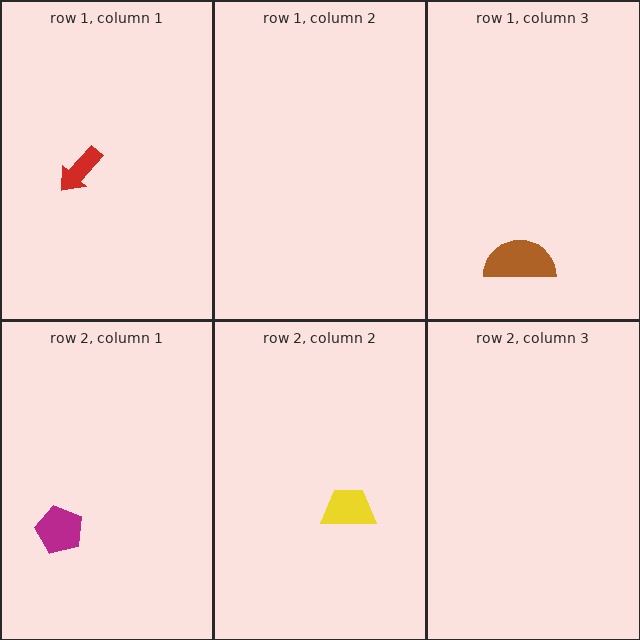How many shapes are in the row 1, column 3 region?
1.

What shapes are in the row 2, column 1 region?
The magenta pentagon.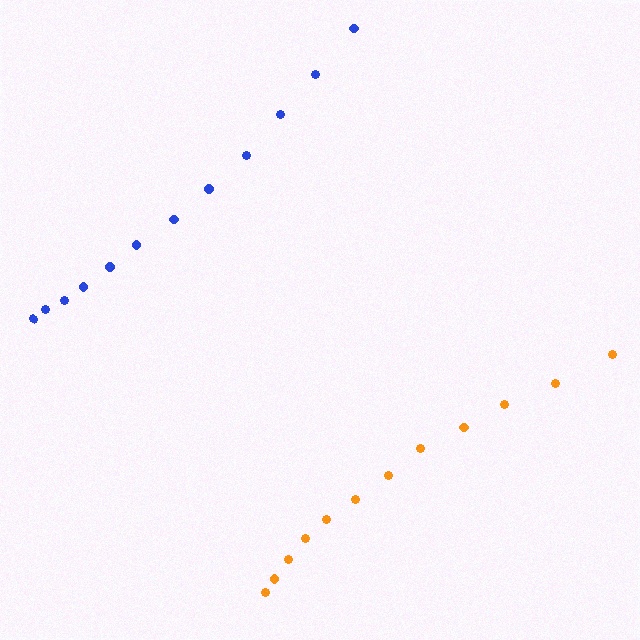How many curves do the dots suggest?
There are 2 distinct paths.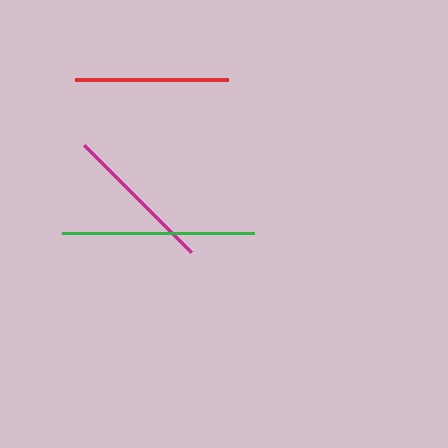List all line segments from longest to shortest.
From longest to shortest: green, red, magenta.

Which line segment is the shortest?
The magenta line is the shortest at approximately 151 pixels.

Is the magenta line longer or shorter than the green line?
The green line is longer than the magenta line.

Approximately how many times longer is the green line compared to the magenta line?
The green line is approximately 1.3 times the length of the magenta line.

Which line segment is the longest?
The green line is the longest at approximately 192 pixels.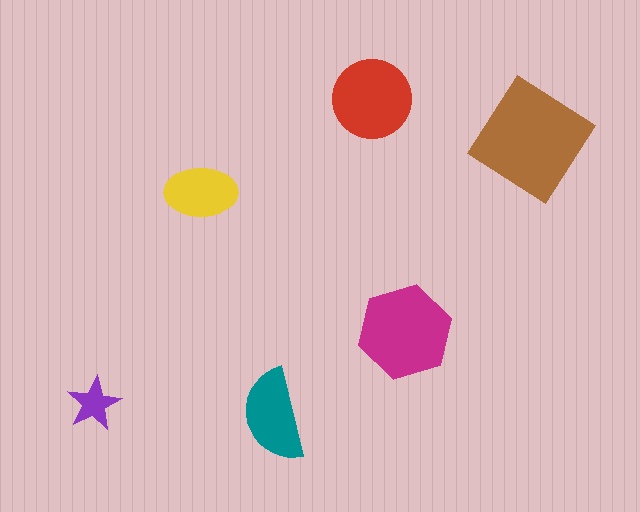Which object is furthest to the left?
The purple star is leftmost.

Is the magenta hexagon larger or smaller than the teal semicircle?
Larger.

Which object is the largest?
The brown diamond.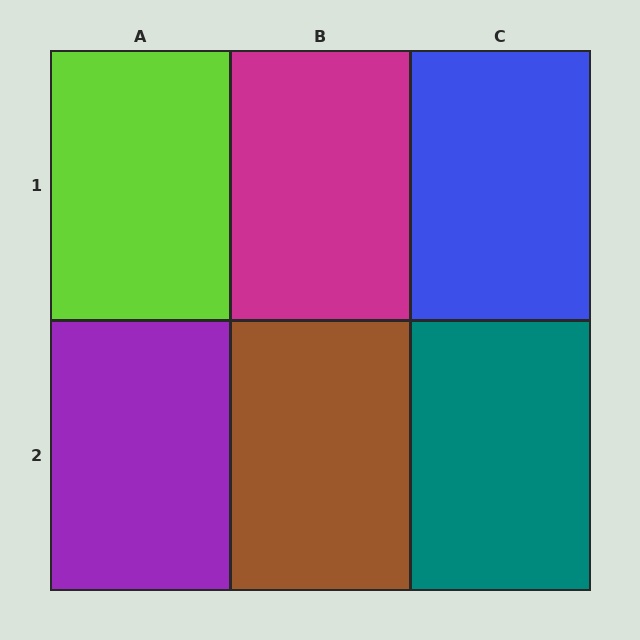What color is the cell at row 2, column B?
Brown.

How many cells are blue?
1 cell is blue.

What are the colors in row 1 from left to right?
Lime, magenta, blue.